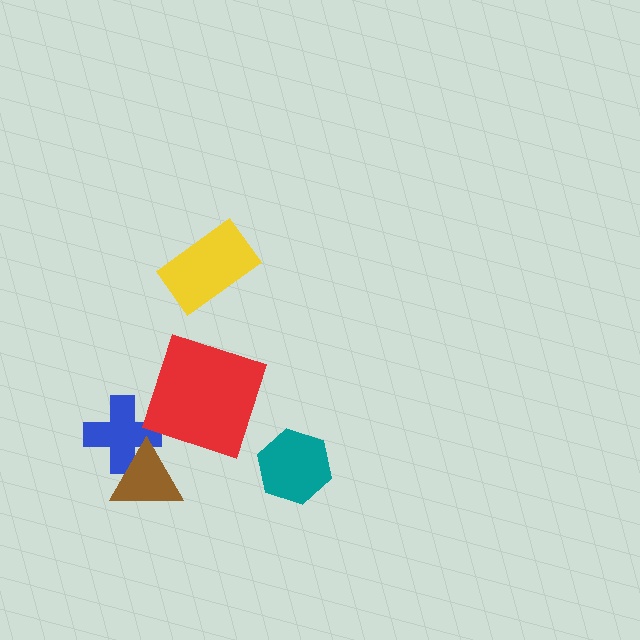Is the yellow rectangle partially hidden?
No, no other shape covers it.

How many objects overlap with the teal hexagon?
0 objects overlap with the teal hexagon.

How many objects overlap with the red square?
0 objects overlap with the red square.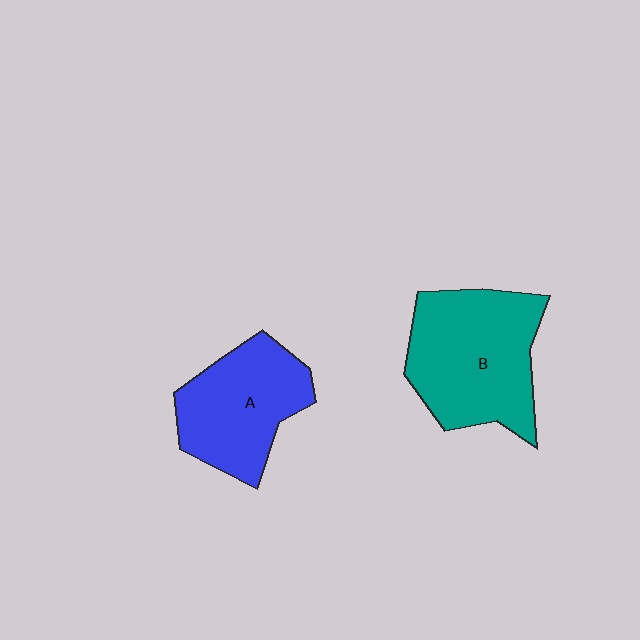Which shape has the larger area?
Shape B (teal).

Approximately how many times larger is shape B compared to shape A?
Approximately 1.3 times.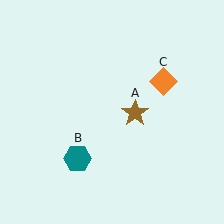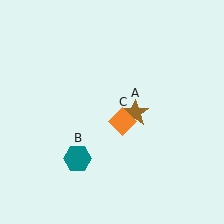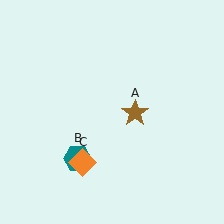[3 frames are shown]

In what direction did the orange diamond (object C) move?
The orange diamond (object C) moved down and to the left.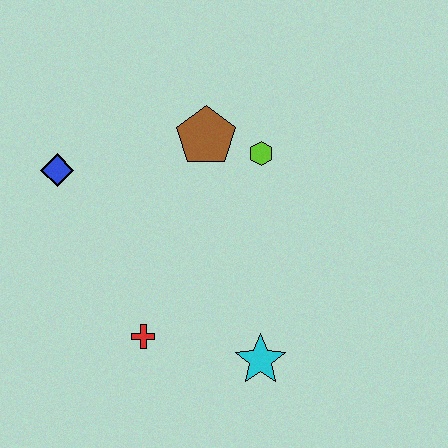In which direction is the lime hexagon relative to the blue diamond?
The lime hexagon is to the right of the blue diamond.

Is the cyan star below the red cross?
Yes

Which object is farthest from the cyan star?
The blue diamond is farthest from the cyan star.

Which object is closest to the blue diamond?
The brown pentagon is closest to the blue diamond.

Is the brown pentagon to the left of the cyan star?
Yes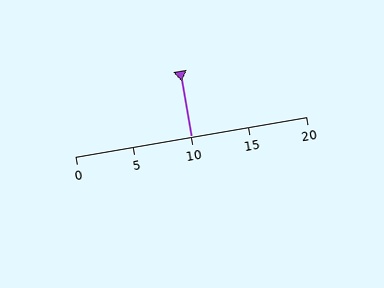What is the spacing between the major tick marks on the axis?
The major ticks are spaced 5 apart.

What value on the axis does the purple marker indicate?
The marker indicates approximately 10.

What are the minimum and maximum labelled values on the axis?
The axis runs from 0 to 20.